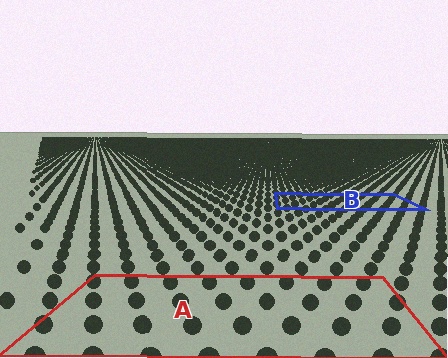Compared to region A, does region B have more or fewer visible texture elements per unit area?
Region B has more texture elements per unit area — they are packed more densely because it is farther away.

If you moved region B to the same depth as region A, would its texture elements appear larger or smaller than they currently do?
They would appear larger. At a closer depth, the same texture elements are projected at a bigger on-screen size.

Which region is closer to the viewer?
Region A is closer. The texture elements there are larger and more spread out.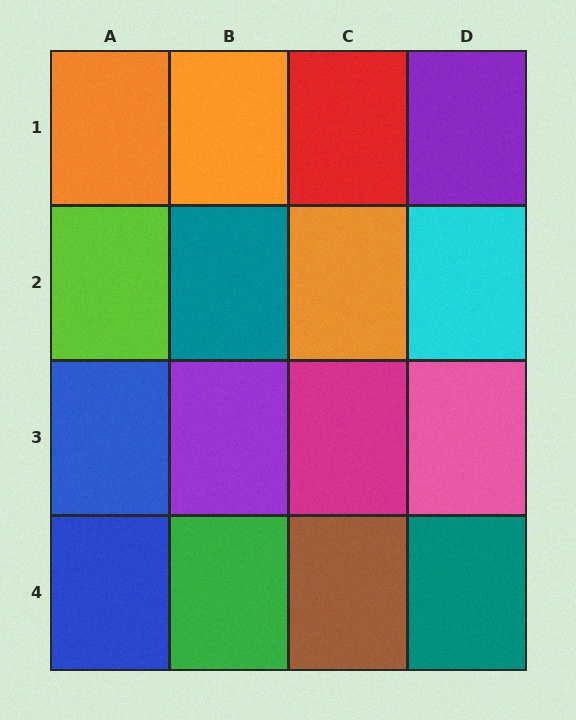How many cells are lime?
1 cell is lime.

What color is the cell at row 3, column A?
Blue.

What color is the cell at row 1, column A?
Orange.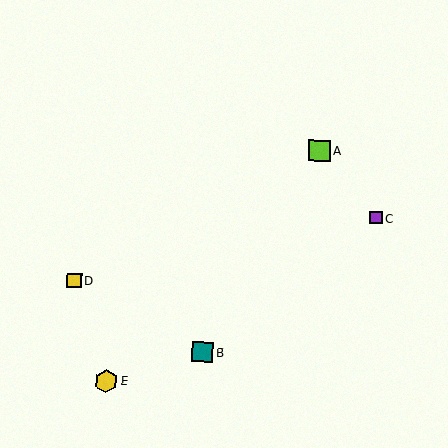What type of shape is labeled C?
Shape C is a purple square.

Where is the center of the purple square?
The center of the purple square is at (376, 218).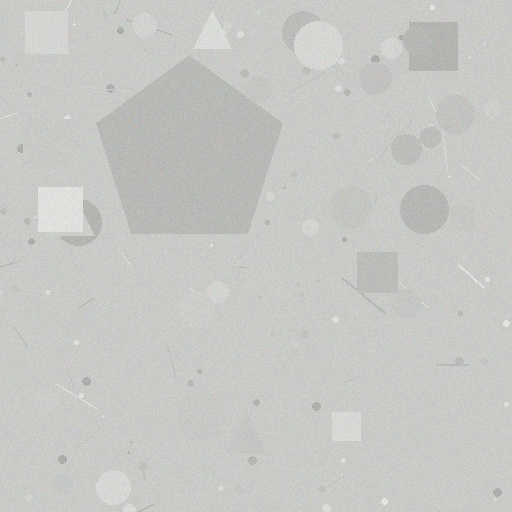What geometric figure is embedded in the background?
A pentagon is embedded in the background.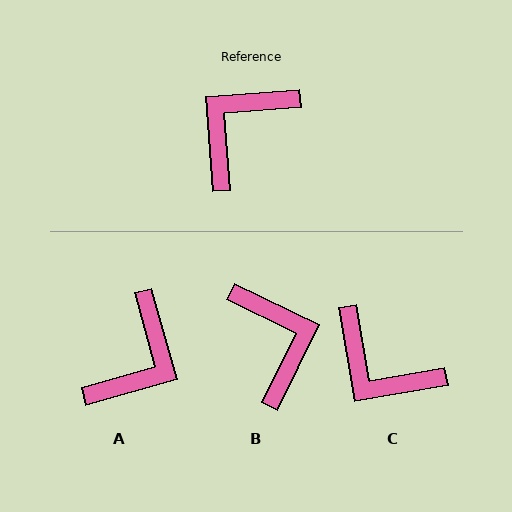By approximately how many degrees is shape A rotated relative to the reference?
Approximately 168 degrees clockwise.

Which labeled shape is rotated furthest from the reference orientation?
A, about 168 degrees away.